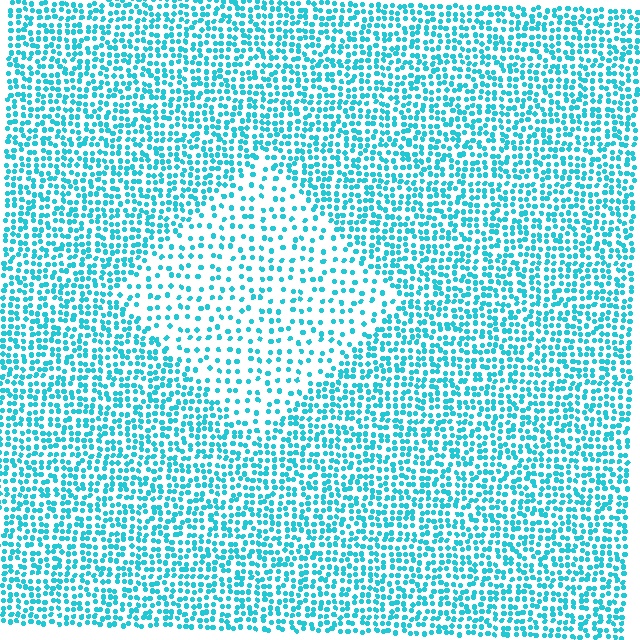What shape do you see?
I see a diamond.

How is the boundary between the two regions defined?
The boundary is defined by a change in element density (approximately 2.1x ratio). All elements are the same color, size, and shape.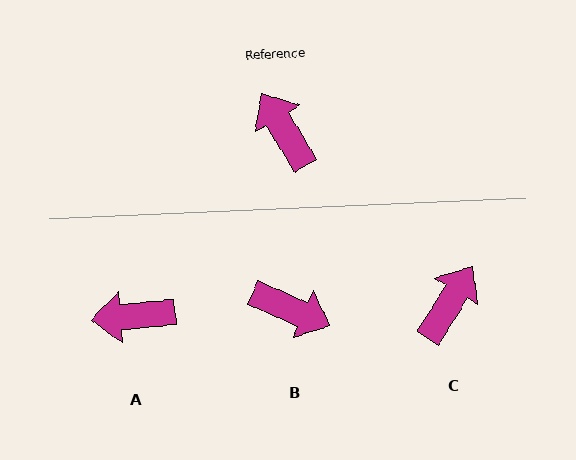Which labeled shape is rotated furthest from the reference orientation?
B, about 145 degrees away.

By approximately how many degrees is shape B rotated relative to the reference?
Approximately 145 degrees clockwise.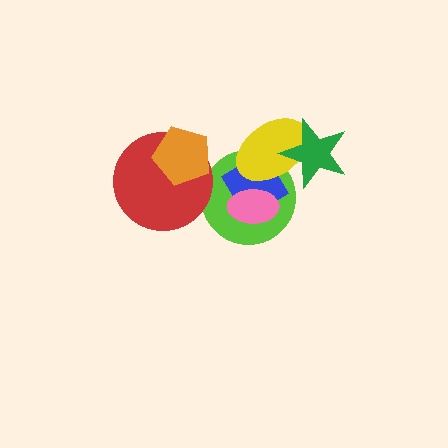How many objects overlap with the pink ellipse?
2 objects overlap with the pink ellipse.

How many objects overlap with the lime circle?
3 objects overlap with the lime circle.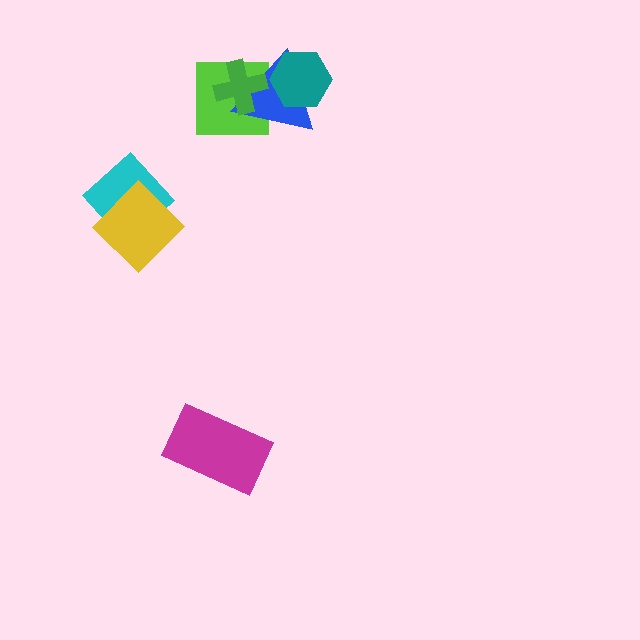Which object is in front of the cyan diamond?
The yellow diamond is in front of the cyan diamond.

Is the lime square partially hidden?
Yes, it is partially covered by another shape.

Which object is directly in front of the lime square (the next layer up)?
The blue triangle is directly in front of the lime square.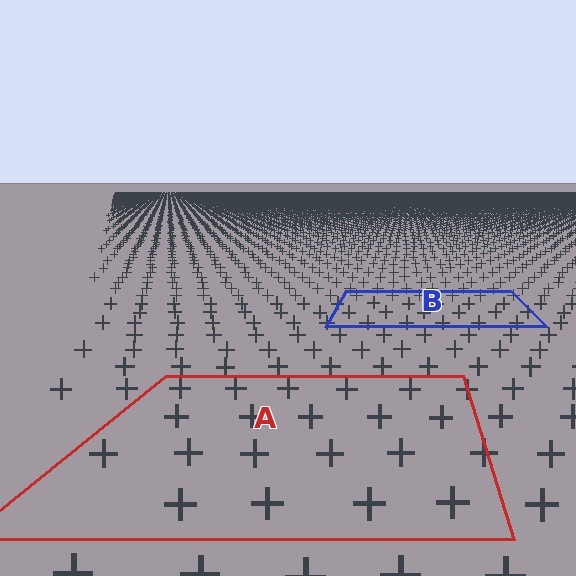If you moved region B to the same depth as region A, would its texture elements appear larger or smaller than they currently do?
They would appear larger. At a closer depth, the same texture elements are projected at a bigger on-screen size.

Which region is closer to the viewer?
Region A is closer. The texture elements there are larger and more spread out.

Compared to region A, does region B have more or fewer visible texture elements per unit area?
Region B has more texture elements per unit area — they are packed more densely because it is farther away.